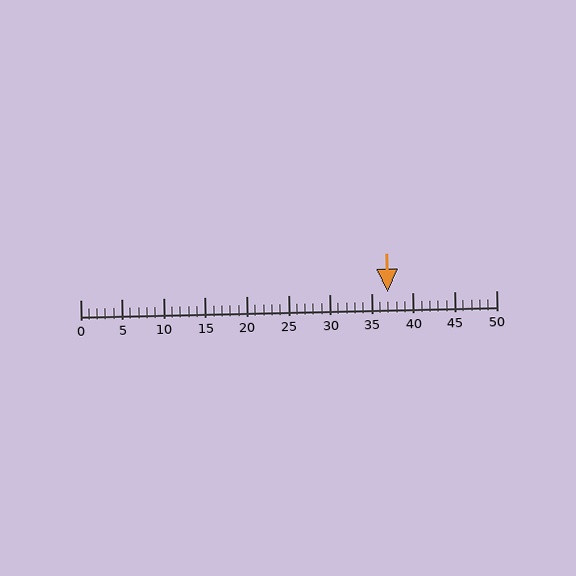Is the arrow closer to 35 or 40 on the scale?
The arrow is closer to 35.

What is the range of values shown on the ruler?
The ruler shows values from 0 to 50.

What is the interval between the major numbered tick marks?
The major tick marks are spaced 5 units apart.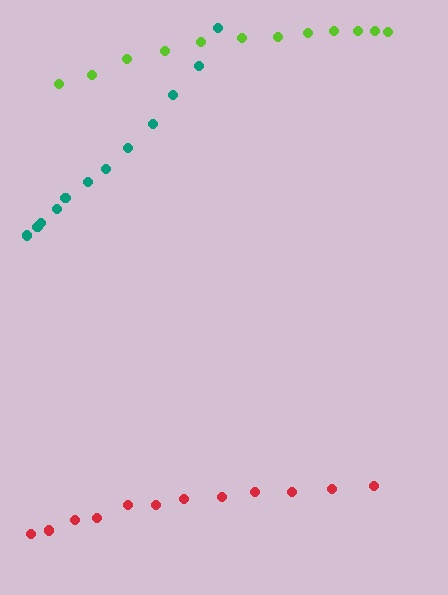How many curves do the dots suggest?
There are 3 distinct paths.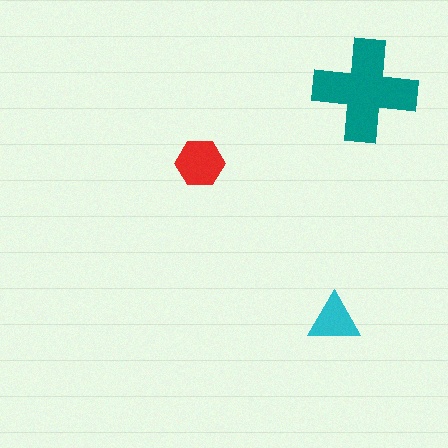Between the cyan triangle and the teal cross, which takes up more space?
The teal cross.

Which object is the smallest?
The cyan triangle.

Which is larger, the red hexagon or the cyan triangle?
The red hexagon.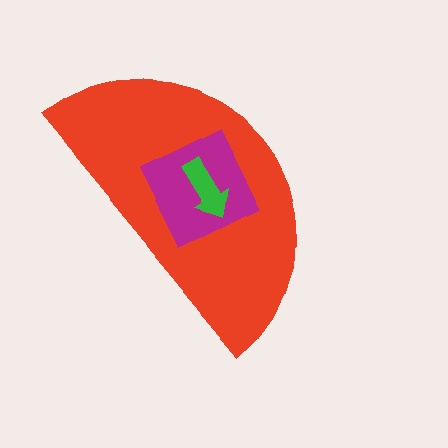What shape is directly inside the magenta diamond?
The green arrow.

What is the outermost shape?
The red semicircle.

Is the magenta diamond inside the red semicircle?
Yes.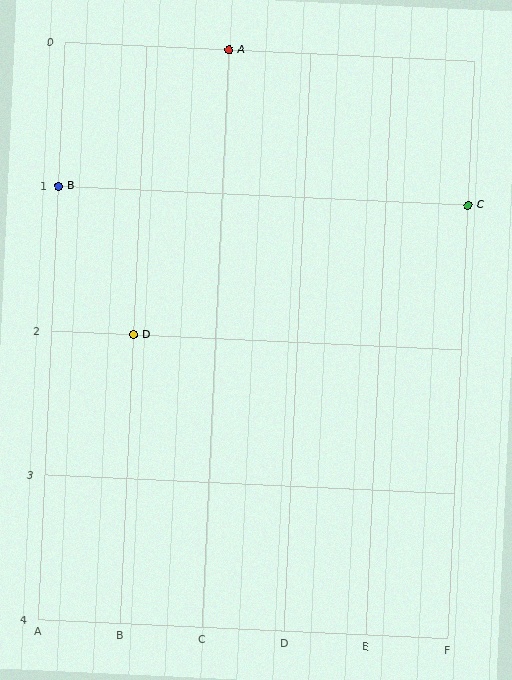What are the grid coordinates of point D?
Point D is at grid coordinates (B, 2).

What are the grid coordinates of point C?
Point C is at grid coordinates (F, 1).